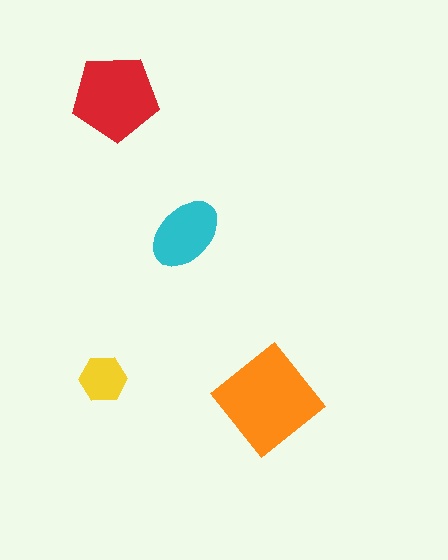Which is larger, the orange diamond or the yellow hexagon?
The orange diamond.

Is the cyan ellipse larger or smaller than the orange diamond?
Smaller.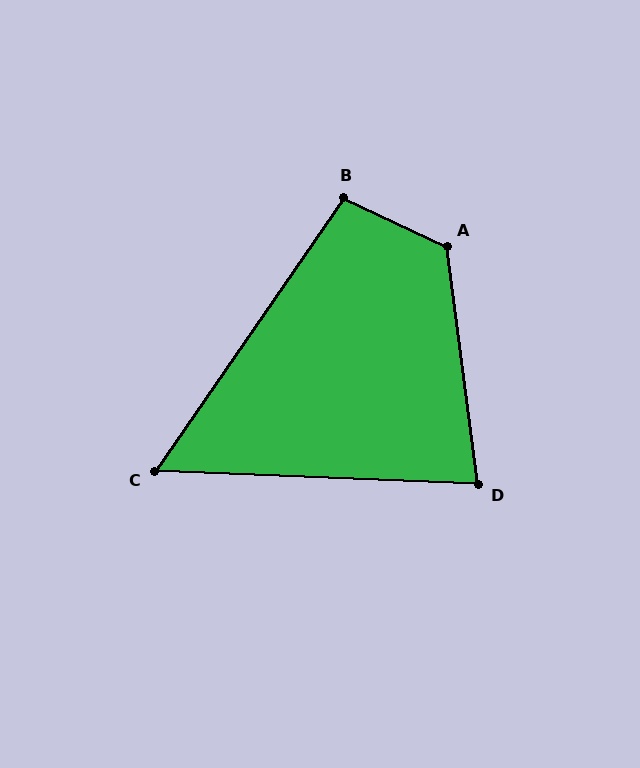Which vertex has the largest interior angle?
A, at approximately 122 degrees.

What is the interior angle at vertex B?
Approximately 100 degrees (obtuse).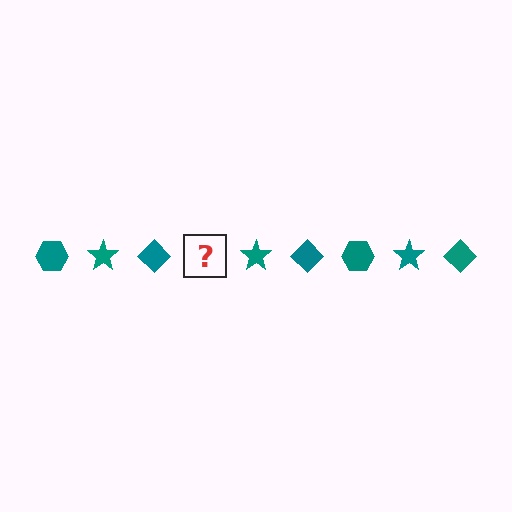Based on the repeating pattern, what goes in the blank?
The blank should be a teal hexagon.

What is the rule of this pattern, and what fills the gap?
The rule is that the pattern cycles through hexagon, star, diamond shapes in teal. The gap should be filled with a teal hexagon.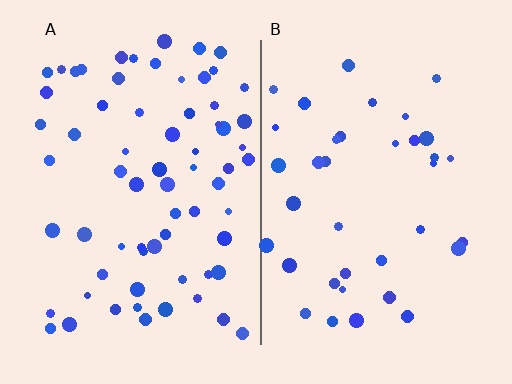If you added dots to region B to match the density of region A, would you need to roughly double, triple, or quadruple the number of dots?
Approximately double.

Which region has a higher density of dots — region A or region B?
A (the left).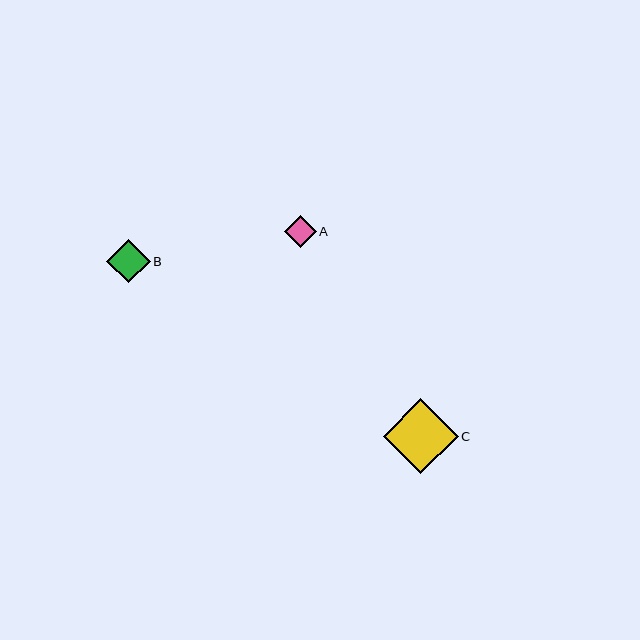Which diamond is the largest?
Diamond C is the largest with a size of approximately 75 pixels.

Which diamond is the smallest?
Diamond A is the smallest with a size of approximately 31 pixels.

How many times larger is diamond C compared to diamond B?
Diamond C is approximately 1.7 times the size of diamond B.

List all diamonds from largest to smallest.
From largest to smallest: C, B, A.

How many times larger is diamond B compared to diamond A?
Diamond B is approximately 1.4 times the size of diamond A.